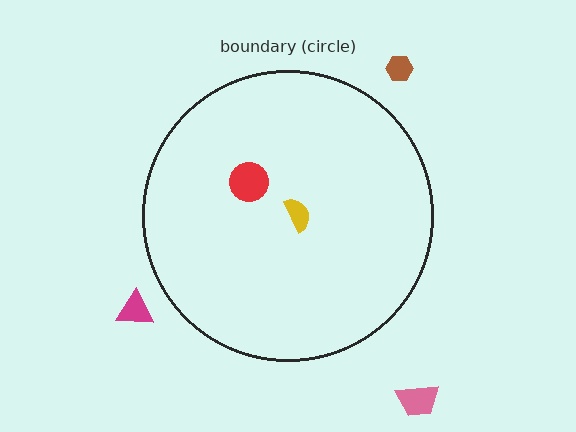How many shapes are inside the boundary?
2 inside, 3 outside.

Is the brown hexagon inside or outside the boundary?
Outside.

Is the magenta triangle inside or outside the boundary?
Outside.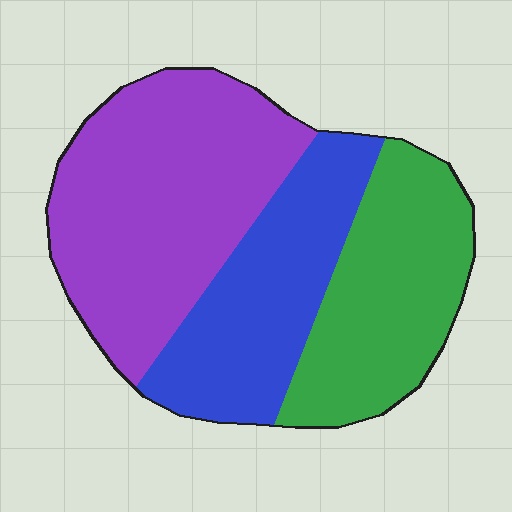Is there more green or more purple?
Purple.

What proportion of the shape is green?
Green covers 29% of the shape.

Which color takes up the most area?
Purple, at roughly 45%.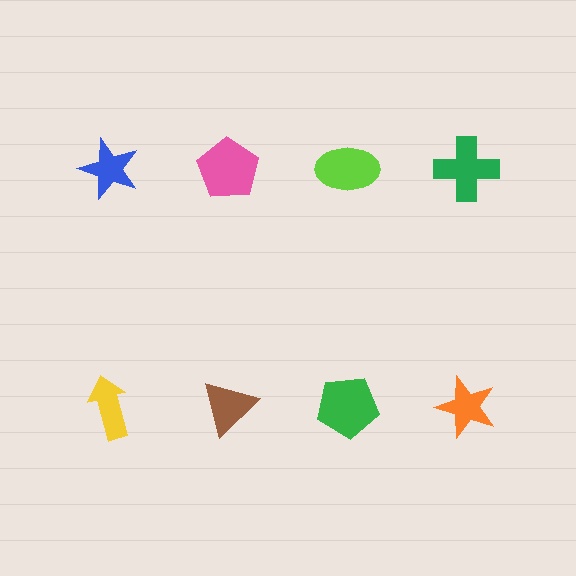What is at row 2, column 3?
A green pentagon.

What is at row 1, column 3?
A lime ellipse.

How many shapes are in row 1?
4 shapes.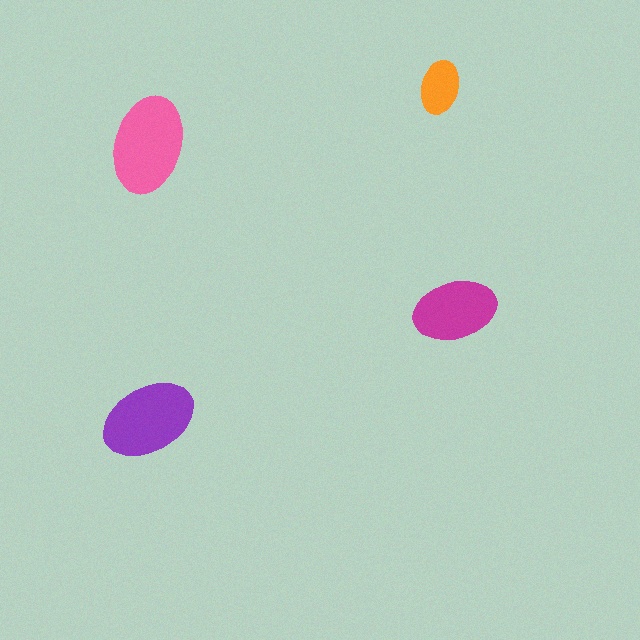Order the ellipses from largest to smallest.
the pink one, the purple one, the magenta one, the orange one.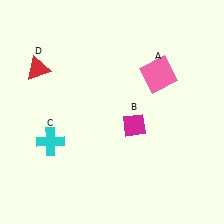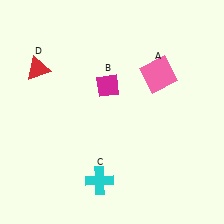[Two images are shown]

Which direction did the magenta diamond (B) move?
The magenta diamond (B) moved up.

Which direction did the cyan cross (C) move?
The cyan cross (C) moved right.